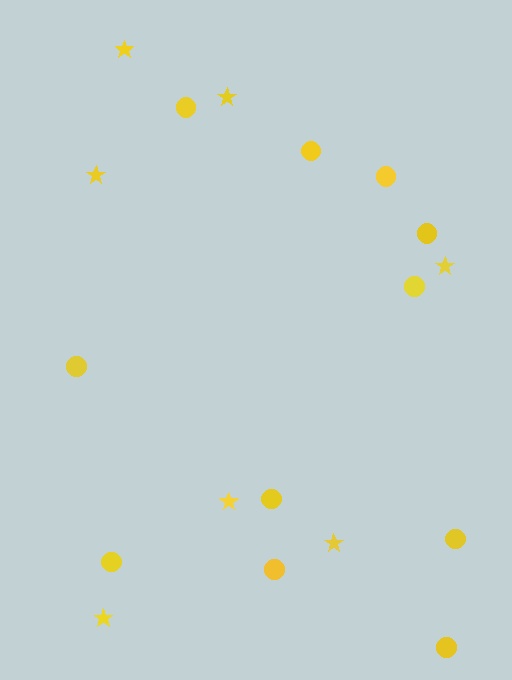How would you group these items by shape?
There are 2 groups: one group of circles (11) and one group of stars (7).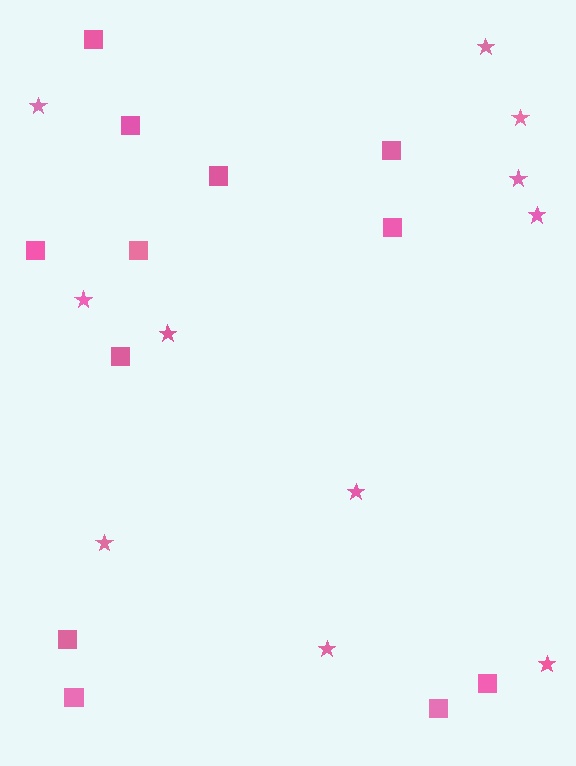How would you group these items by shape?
There are 2 groups: one group of squares (12) and one group of stars (11).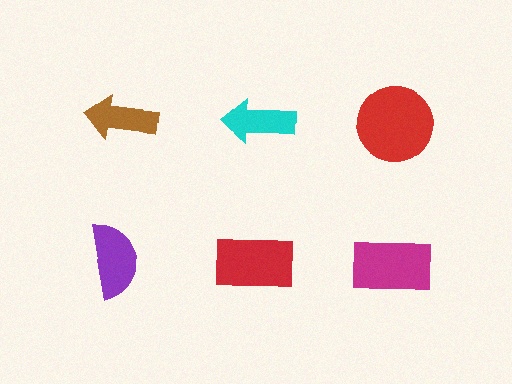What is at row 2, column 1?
A purple semicircle.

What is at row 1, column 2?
A cyan arrow.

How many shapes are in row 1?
3 shapes.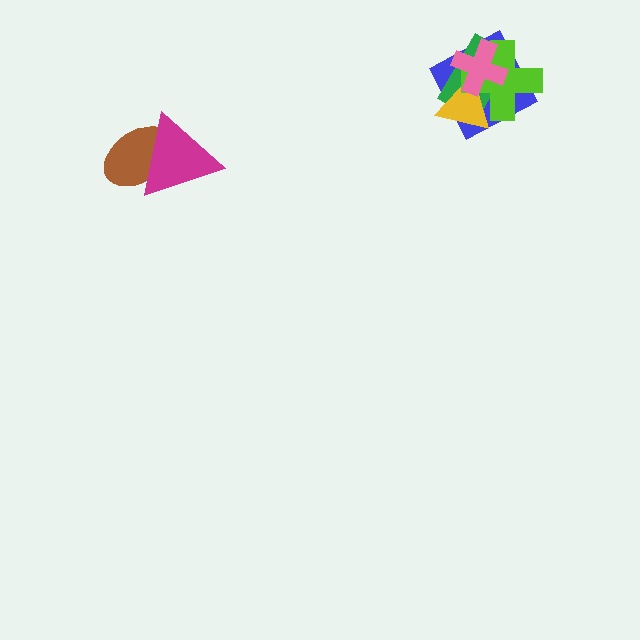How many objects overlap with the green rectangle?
4 objects overlap with the green rectangle.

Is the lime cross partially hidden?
Yes, it is partially covered by another shape.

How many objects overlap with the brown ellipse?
1 object overlaps with the brown ellipse.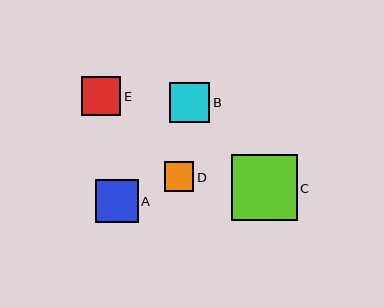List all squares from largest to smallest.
From largest to smallest: C, A, B, E, D.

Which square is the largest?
Square C is the largest with a size of approximately 66 pixels.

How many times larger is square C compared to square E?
Square C is approximately 1.7 times the size of square E.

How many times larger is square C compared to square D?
Square C is approximately 2.2 times the size of square D.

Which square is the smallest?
Square D is the smallest with a size of approximately 29 pixels.